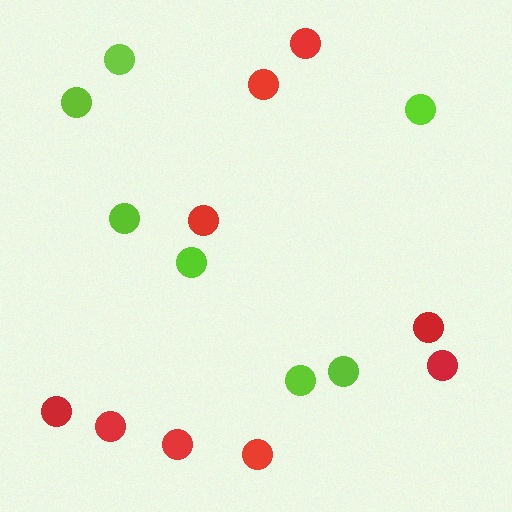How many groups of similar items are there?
There are 2 groups: one group of lime circles (7) and one group of red circles (9).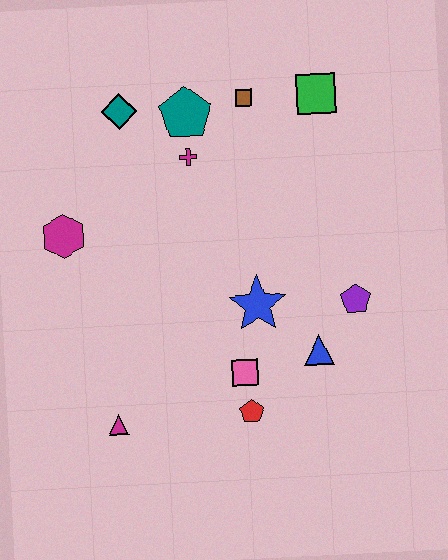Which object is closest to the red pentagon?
The pink square is closest to the red pentagon.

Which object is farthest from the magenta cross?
The magenta triangle is farthest from the magenta cross.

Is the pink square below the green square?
Yes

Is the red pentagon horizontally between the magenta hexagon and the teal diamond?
No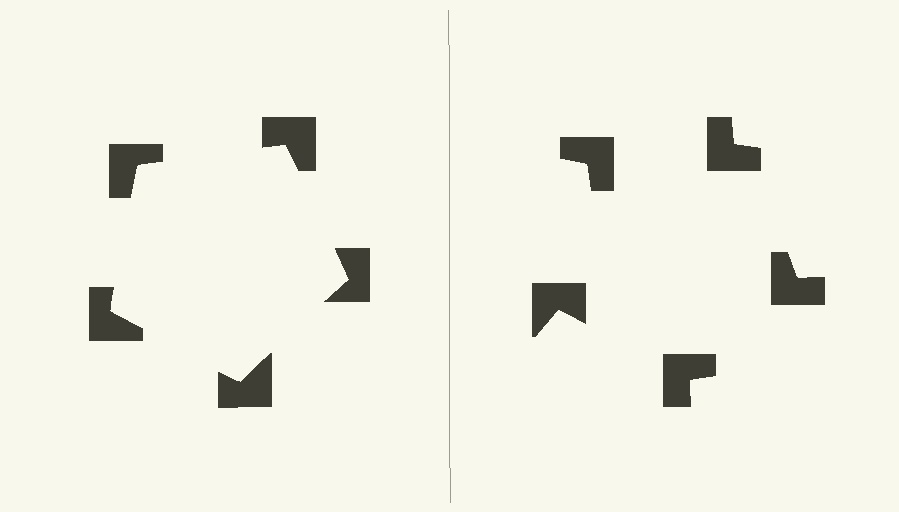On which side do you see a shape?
An illusory pentagon appears on the left side. On the right side the wedge cuts are rotated, so no coherent shape forms.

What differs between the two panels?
The notched squares are positioned identically on both sides; only the wedge orientations differ. On the left they align to a pentagon; on the right they are misaligned.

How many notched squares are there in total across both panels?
10 — 5 on each side.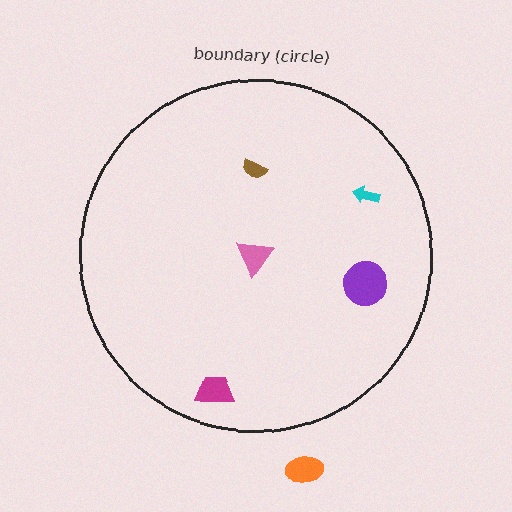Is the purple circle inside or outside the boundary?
Inside.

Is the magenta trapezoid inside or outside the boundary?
Inside.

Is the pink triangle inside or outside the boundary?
Inside.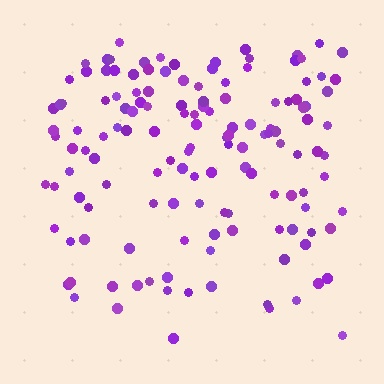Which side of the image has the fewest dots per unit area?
The bottom.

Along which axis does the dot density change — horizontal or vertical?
Vertical.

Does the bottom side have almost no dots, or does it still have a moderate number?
Still a moderate number, just noticeably fewer than the top.